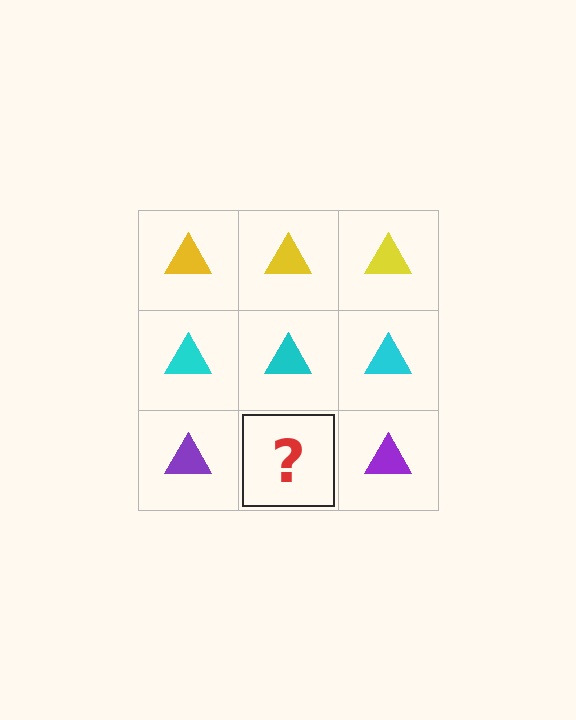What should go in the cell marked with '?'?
The missing cell should contain a purple triangle.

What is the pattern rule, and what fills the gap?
The rule is that each row has a consistent color. The gap should be filled with a purple triangle.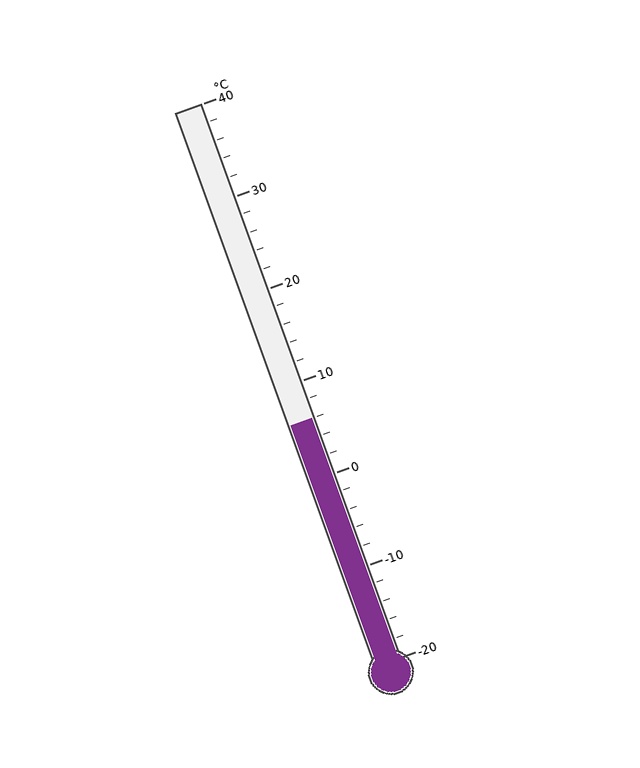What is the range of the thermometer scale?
The thermometer scale ranges from -20°C to 40°C.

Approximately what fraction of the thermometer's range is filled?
The thermometer is filled to approximately 45% of its range.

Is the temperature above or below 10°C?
The temperature is below 10°C.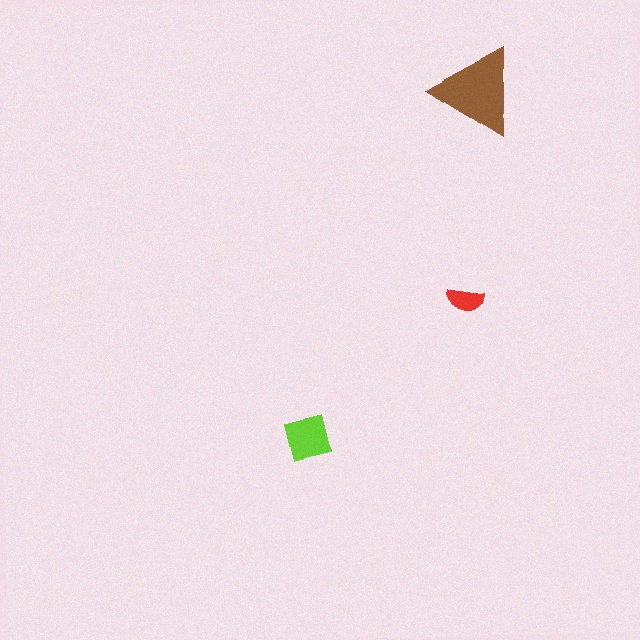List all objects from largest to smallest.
The brown triangle, the lime square, the red semicircle.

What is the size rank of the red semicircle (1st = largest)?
3rd.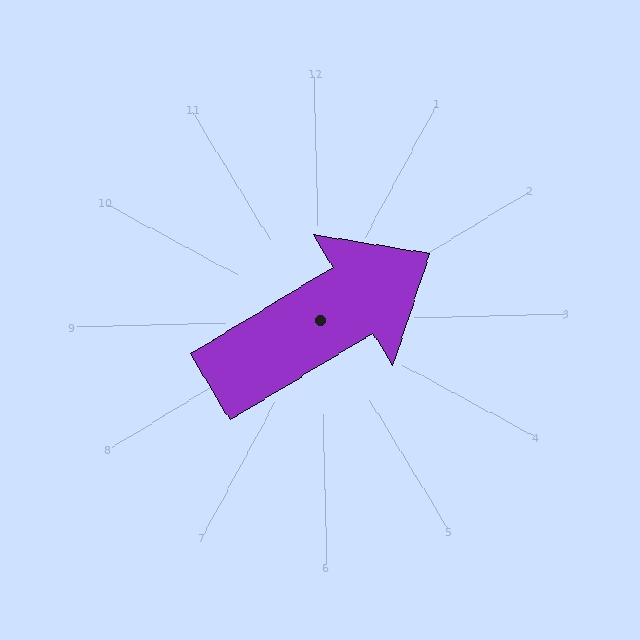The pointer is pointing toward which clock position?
Roughly 2 o'clock.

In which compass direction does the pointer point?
Northeast.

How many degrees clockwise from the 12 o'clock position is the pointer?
Approximately 60 degrees.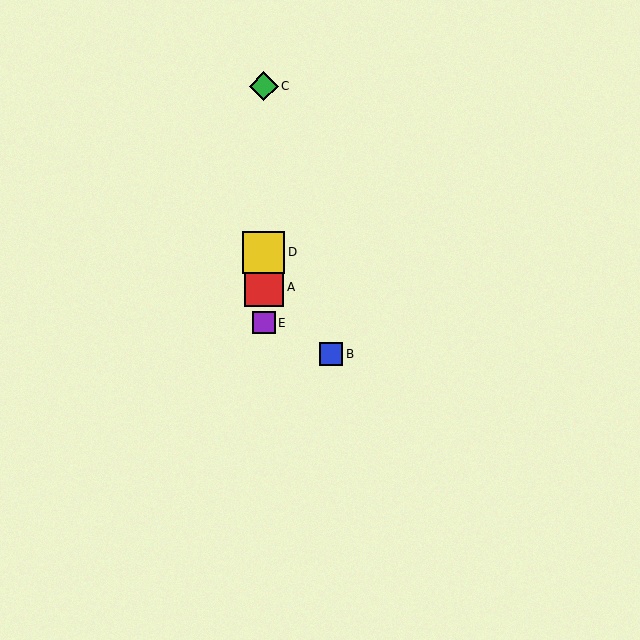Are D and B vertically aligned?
No, D is at x≈264 and B is at x≈331.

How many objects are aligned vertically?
4 objects (A, C, D, E) are aligned vertically.